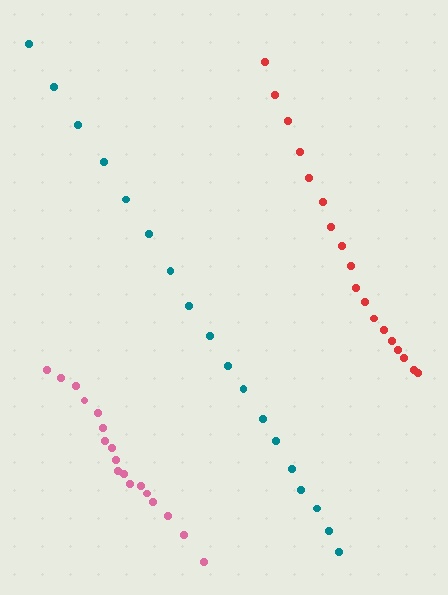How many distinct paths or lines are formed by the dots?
There are 3 distinct paths.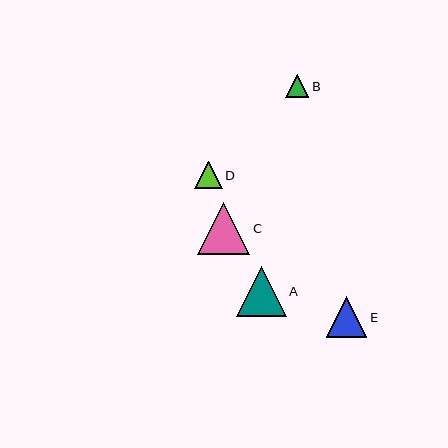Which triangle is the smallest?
Triangle B is the smallest with a size of approximately 23 pixels.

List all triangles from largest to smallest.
From largest to smallest: C, A, E, D, B.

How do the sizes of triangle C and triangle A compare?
Triangle C and triangle A are approximately the same size.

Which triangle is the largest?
Triangle C is the largest with a size of approximately 52 pixels.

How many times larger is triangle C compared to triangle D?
Triangle C is approximately 1.9 times the size of triangle D.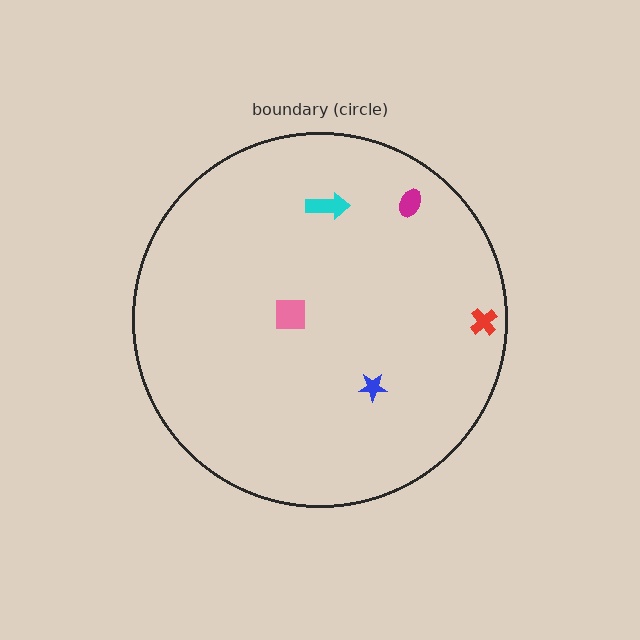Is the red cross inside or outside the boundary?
Inside.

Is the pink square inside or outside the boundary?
Inside.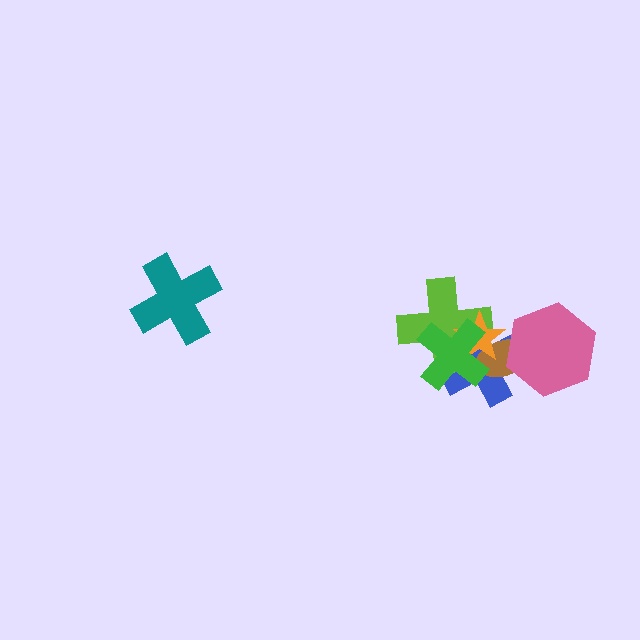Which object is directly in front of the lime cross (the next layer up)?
The orange star is directly in front of the lime cross.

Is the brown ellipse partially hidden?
Yes, it is partially covered by another shape.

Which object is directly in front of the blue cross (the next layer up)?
The brown ellipse is directly in front of the blue cross.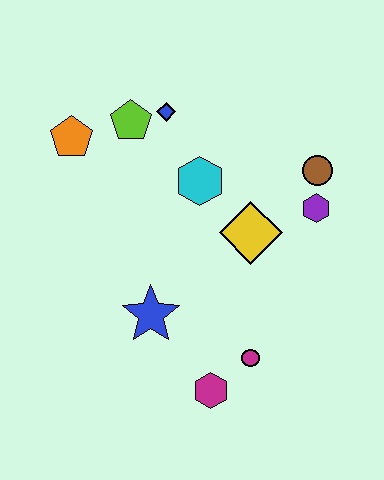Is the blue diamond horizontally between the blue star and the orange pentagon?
No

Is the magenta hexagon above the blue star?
No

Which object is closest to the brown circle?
The purple hexagon is closest to the brown circle.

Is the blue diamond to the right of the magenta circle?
No